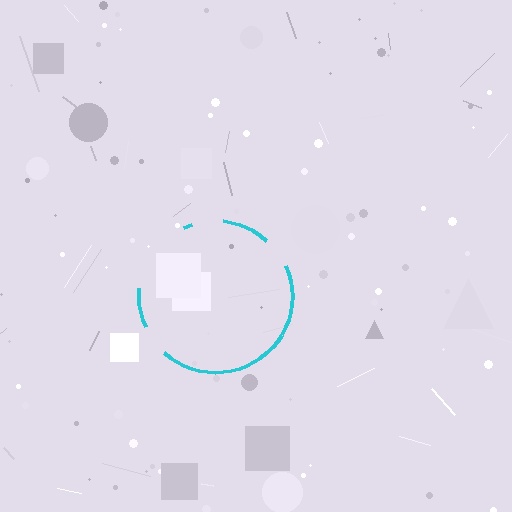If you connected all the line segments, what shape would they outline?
They would outline a circle.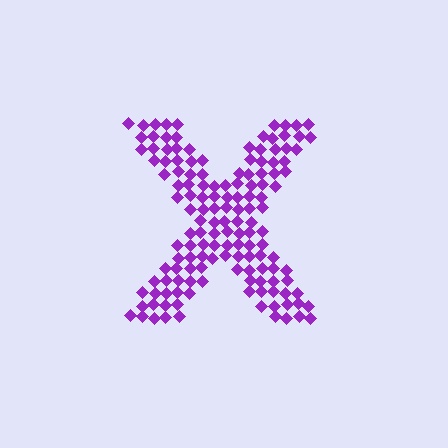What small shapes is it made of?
It is made of small diamonds.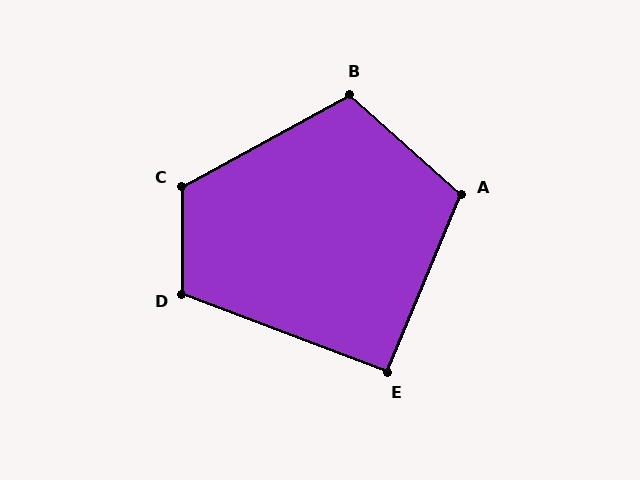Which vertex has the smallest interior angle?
E, at approximately 92 degrees.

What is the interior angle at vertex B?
Approximately 109 degrees (obtuse).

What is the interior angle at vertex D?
Approximately 111 degrees (obtuse).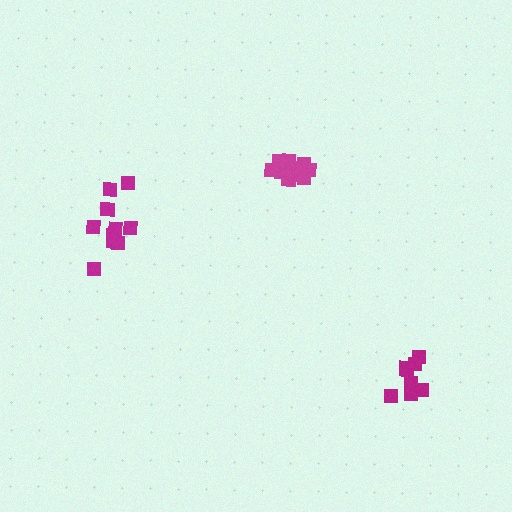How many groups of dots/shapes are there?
There are 3 groups.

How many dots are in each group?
Group 1: 10 dots, Group 2: 8 dots, Group 3: 12 dots (30 total).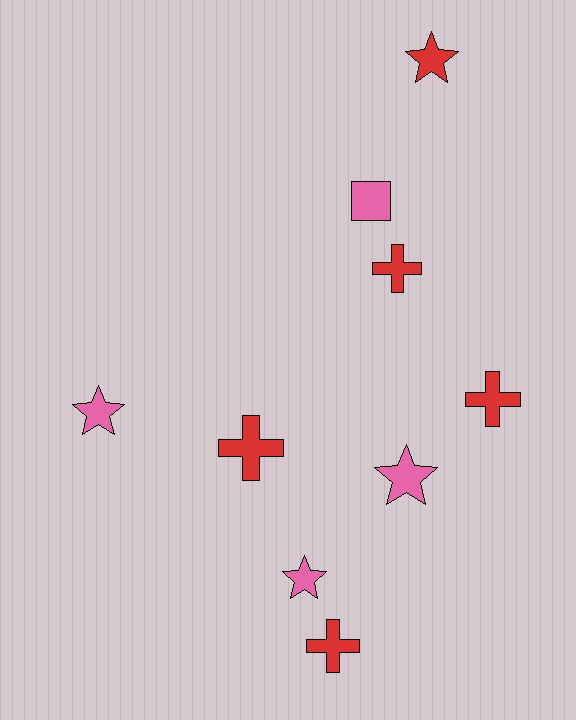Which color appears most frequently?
Red, with 5 objects.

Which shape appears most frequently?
Star, with 4 objects.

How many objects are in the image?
There are 9 objects.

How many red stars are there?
There is 1 red star.